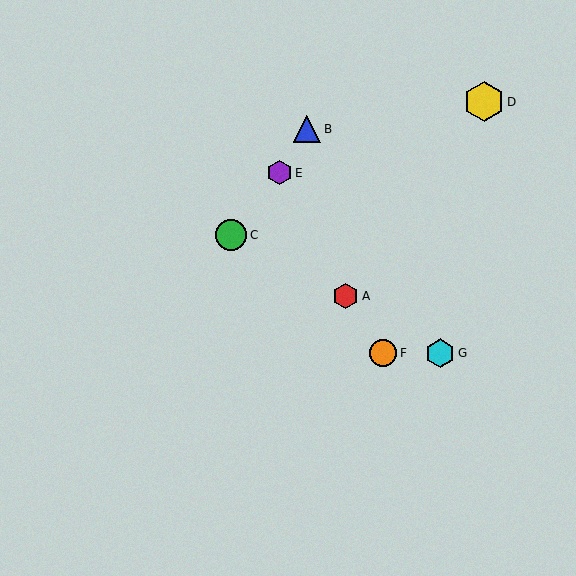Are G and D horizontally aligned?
No, G is at y≈353 and D is at y≈102.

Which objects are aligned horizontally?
Objects F, G are aligned horizontally.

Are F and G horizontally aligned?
Yes, both are at y≈353.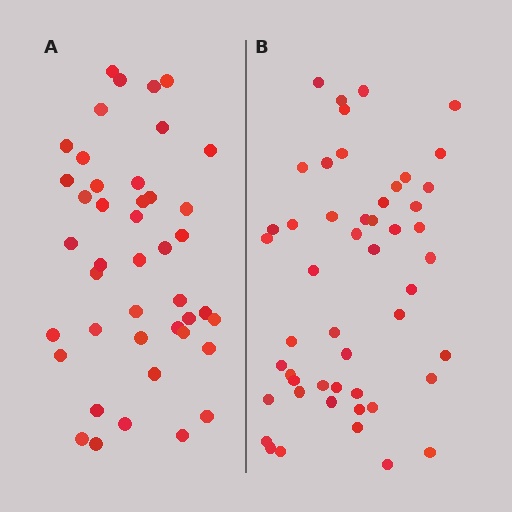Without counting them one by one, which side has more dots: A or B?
Region B (the right region) has more dots.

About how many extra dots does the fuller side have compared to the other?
Region B has roughly 8 or so more dots than region A.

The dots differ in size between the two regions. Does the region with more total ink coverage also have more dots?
No. Region A has more total ink coverage because its dots are larger, but region B actually contains more individual dots. Total area can be misleading — the number of items is what matters here.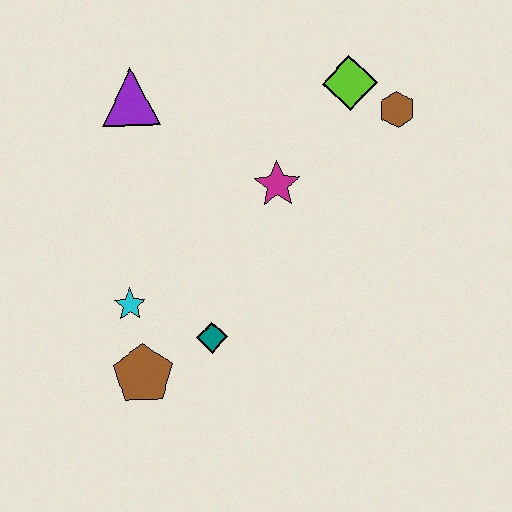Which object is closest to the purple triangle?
The magenta star is closest to the purple triangle.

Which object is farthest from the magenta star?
The brown pentagon is farthest from the magenta star.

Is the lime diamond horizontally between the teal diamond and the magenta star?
No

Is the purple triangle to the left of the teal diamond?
Yes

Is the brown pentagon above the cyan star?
No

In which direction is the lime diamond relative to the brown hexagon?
The lime diamond is to the left of the brown hexagon.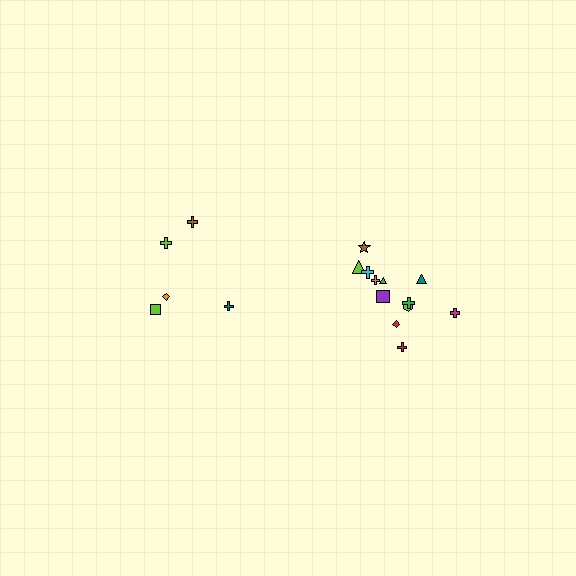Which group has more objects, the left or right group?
The right group.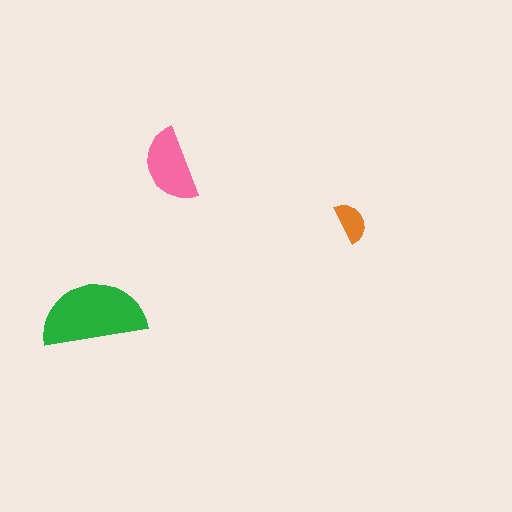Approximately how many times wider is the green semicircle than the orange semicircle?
About 2.5 times wider.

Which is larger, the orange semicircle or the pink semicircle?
The pink one.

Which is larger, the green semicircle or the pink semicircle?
The green one.